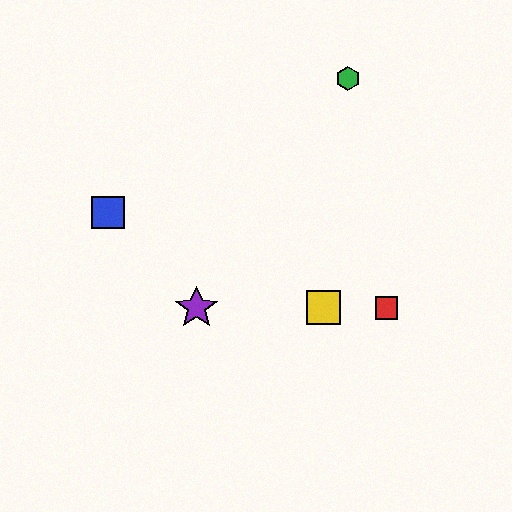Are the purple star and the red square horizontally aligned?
Yes, both are at y≈308.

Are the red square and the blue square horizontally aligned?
No, the red square is at y≈308 and the blue square is at y≈212.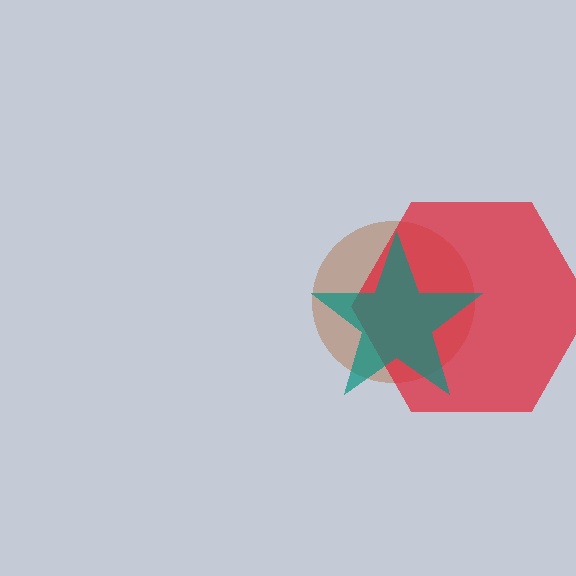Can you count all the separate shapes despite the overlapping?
Yes, there are 3 separate shapes.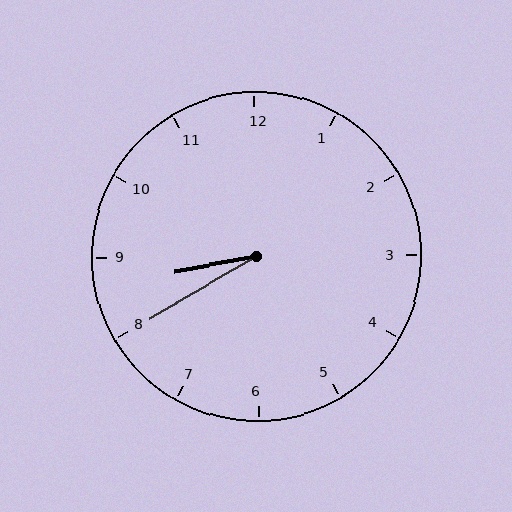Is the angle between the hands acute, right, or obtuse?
It is acute.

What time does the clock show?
8:40.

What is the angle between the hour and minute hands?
Approximately 20 degrees.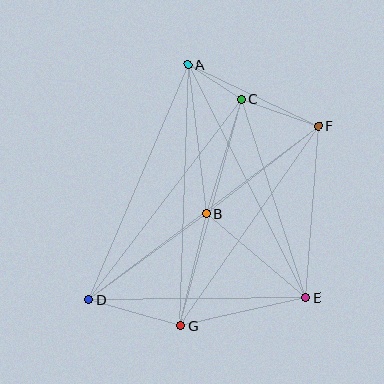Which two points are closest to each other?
Points A and C are closest to each other.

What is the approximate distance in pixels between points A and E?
The distance between A and E is approximately 261 pixels.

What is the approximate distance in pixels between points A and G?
The distance between A and G is approximately 261 pixels.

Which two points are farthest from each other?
Points D and F are farthest from each other.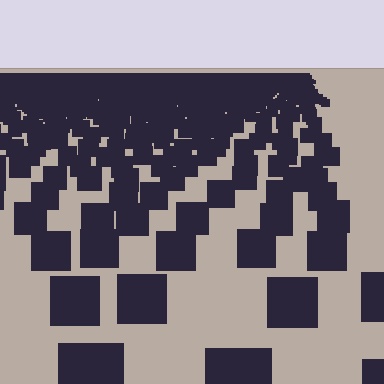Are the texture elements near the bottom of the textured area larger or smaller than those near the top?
Larger. Near the bottom, elements are closer to the viewer and appear at a bigger on-screen size.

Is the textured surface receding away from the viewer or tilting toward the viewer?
The surface is receding away from the viewer. Texture elements get smaller and denser toward the top.